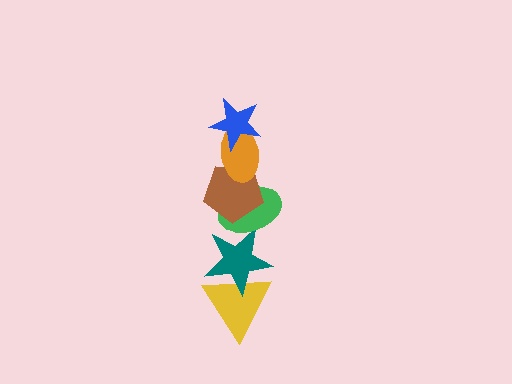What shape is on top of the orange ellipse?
The blue star is on top of the orange ellipse.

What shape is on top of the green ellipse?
The brown pentagon is on top of the green ellipse.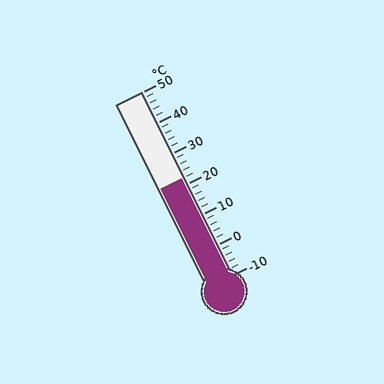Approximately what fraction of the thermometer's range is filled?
The thermometer is filled to approximately 55% of its range.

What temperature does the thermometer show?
The thermometer shows approximately 22°C.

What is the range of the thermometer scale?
The thermometer scale ranges from -10°C to 50°C.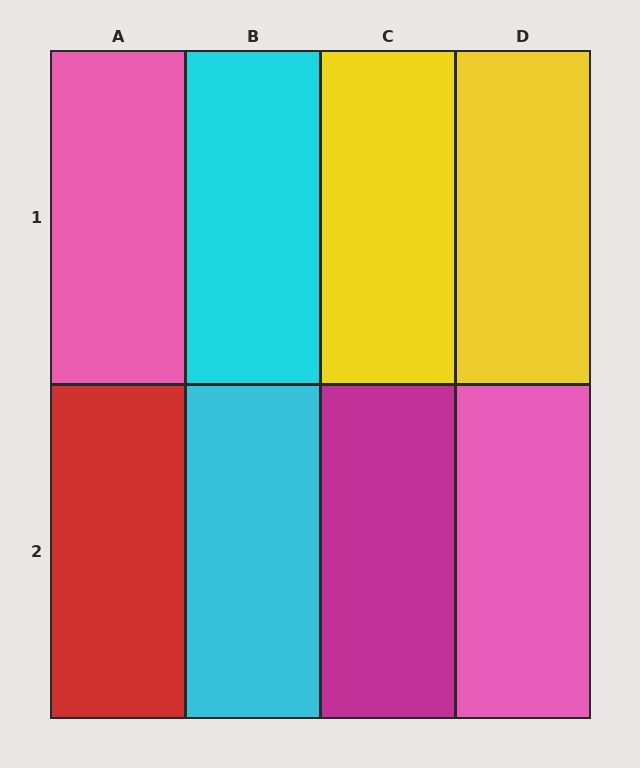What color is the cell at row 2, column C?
Magenta.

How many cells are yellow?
2 cells are yellow.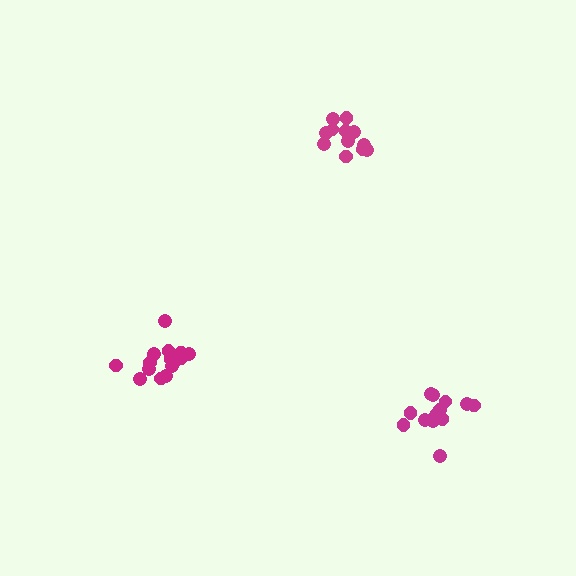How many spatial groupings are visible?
There are 3 spatial groupings.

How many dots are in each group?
Group 1: 12 dots, Group 2: 13 dots, Group 3: 15 dots (40 total).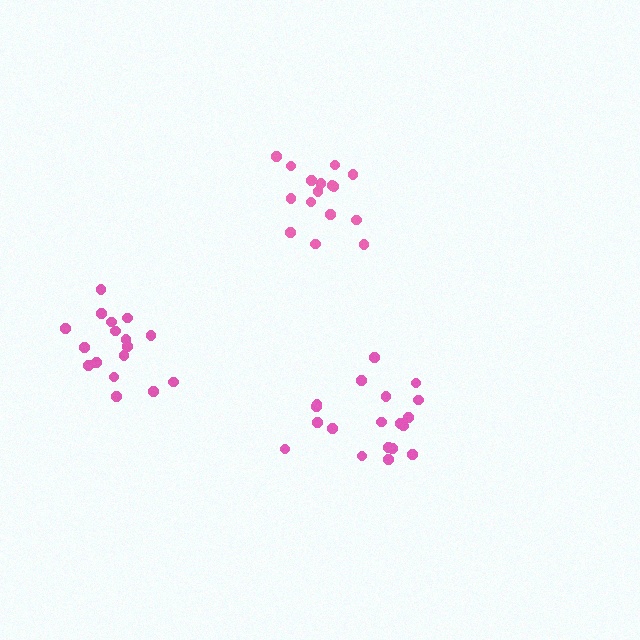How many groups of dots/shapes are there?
There are 3 groups.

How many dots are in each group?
Group 1: 19 dots, Group 2: 17 dots, Group 3: 16 dots (52 total).